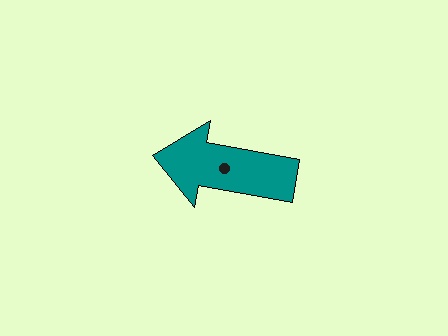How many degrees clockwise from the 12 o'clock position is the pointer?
Approximately 280 degrees.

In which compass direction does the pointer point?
West.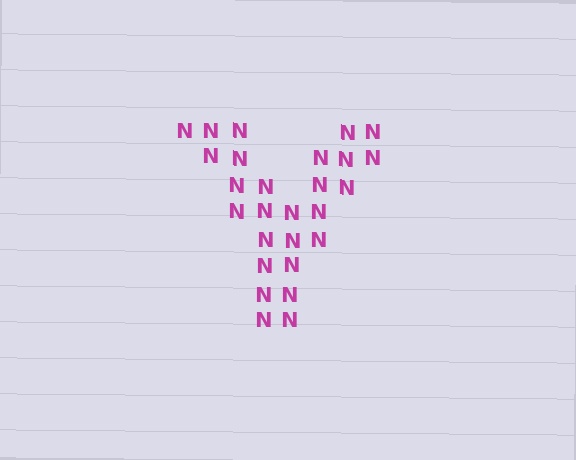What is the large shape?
The large shape is the letter Y.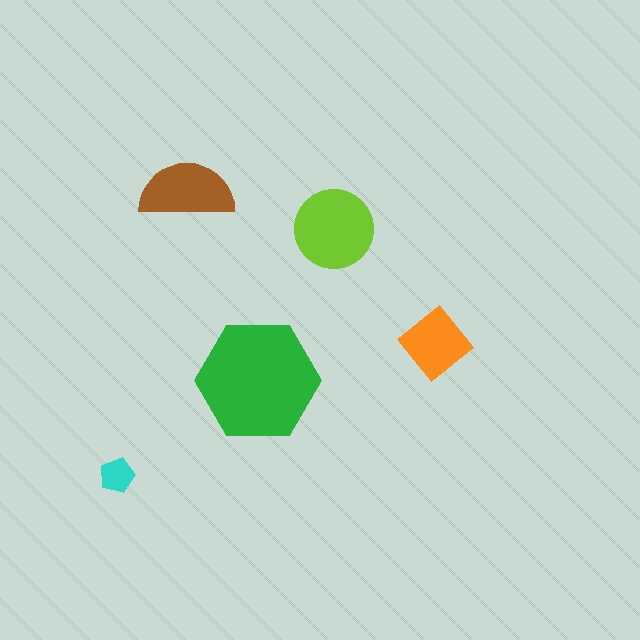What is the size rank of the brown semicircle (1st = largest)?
3rd.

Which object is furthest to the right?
The orange diamond is rightmost.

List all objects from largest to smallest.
The green hexagon, the lime circle, the brown semicircle, the orange diamond, the cyan pentagon.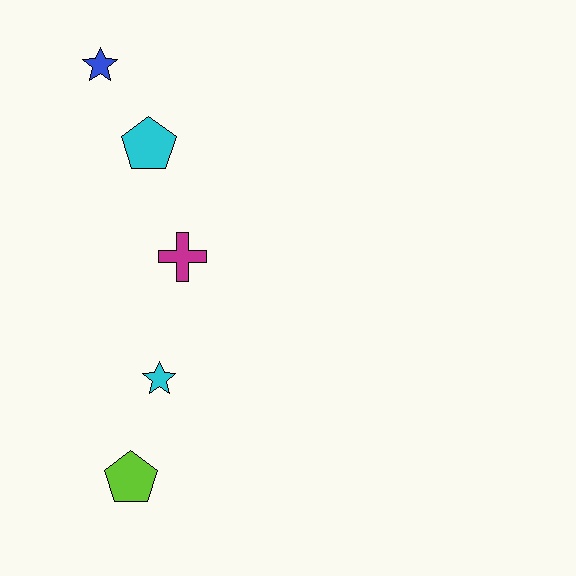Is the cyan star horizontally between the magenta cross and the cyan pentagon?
Yes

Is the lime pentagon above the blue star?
No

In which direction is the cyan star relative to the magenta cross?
The cyan star is below the magenta cross.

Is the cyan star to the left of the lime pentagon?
No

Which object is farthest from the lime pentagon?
The blue star is farthest from the lime pentagon.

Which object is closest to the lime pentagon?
The cyan star is closest to the lime pentagon.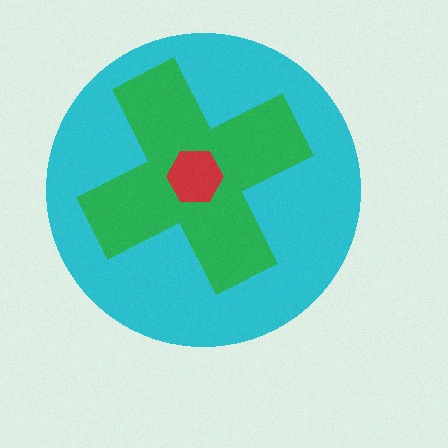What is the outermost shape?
The cyan circle.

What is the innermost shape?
The red hexagon.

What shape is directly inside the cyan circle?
The green cross.